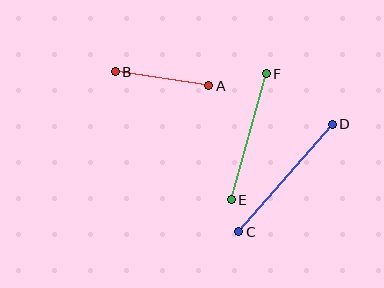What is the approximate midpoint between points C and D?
The midpoint is at approximately (285, 178) pixels.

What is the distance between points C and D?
The distance is approximately 142 pixels.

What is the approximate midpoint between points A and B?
The midpoint is at approximately (162, 79) pixels.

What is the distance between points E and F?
The distance is approximately 131 pixels.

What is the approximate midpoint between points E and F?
The midpoint is at approximately (249, 137) pixels.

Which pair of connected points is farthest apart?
Points C and D are farthest apart.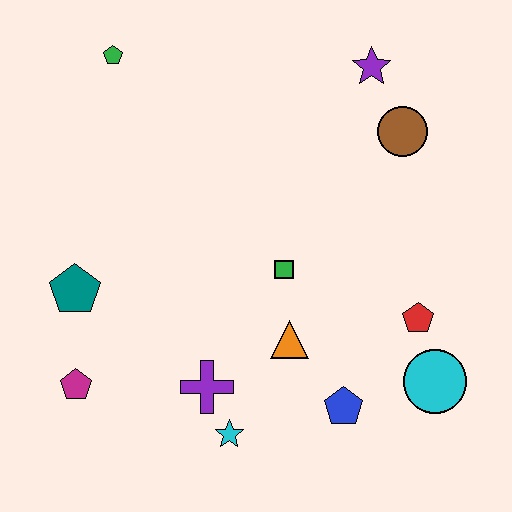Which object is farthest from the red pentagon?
The green pentagon is farthest from the red pentagon.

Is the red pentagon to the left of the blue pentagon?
No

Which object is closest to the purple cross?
The cyan star is closest to the purple cross.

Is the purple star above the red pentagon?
Yes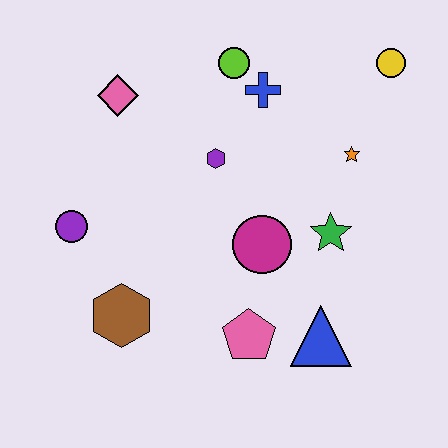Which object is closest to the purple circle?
The brown hexagon is closest to the purple circle.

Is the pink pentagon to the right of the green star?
No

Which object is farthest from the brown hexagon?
The yellow circle is farthest from the brown hexagon.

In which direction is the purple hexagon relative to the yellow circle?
The purple hexagon is to the left of the yellow circle.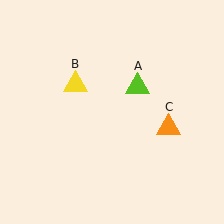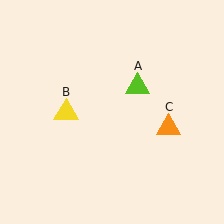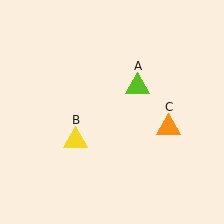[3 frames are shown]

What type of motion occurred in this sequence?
The yellow triangle (object B) rotated counterclockwise around the center of the scene.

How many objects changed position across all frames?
1 object changed position: yellow triangle (object B).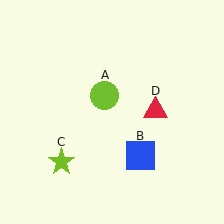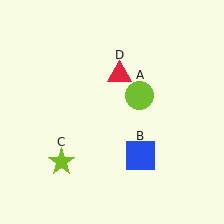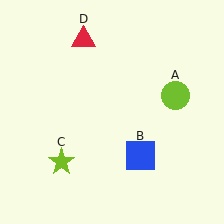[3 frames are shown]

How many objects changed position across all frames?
2 objects changed position: lime circle (object A), red triangle (object D).